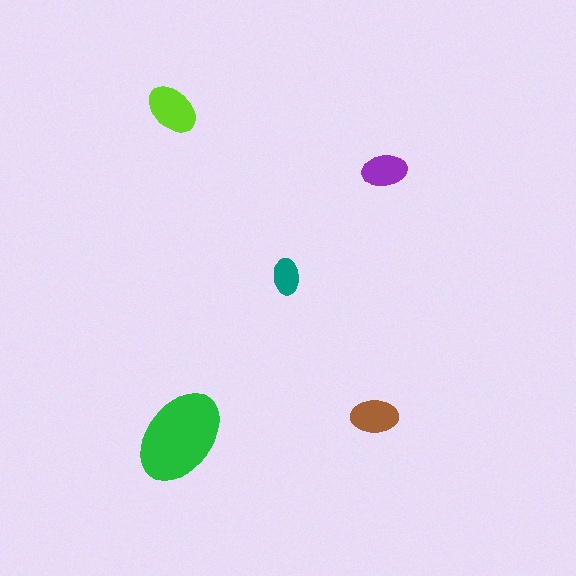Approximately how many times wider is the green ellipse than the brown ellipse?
About 2 times wider.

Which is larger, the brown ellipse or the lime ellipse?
The lime one.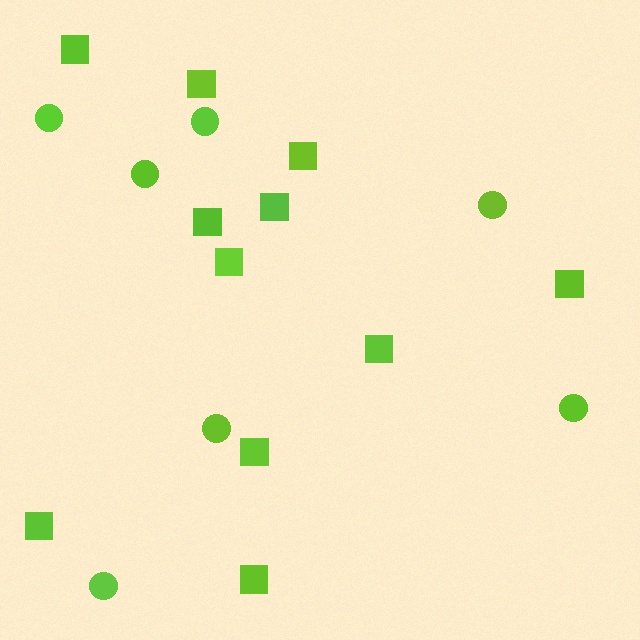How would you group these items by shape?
There are 2 groups: one group of squares (11) and one group of circles (7).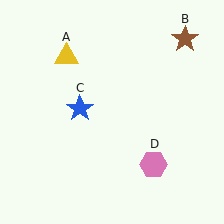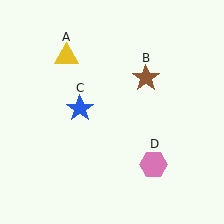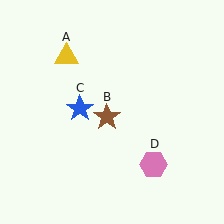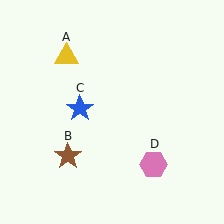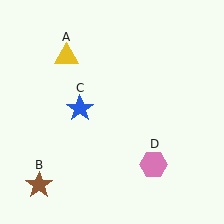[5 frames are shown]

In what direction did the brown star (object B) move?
The brown star (object B) moved down and to the left.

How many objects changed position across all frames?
1 object changed position: brown star (object B).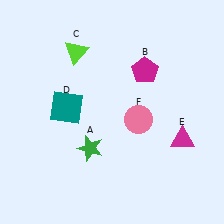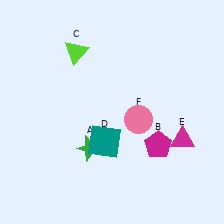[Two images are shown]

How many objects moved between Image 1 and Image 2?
2 objects moved between the two images.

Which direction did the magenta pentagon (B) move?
The magenta pentagon (B) moved down.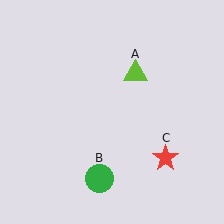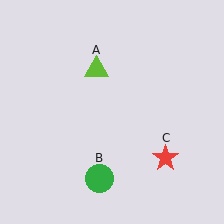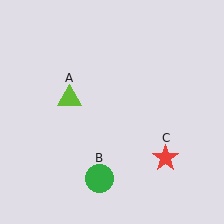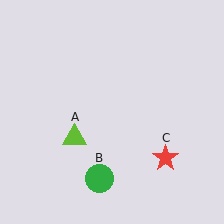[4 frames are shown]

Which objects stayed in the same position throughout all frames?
Green circle (object B) and red star (object C) remained stationary.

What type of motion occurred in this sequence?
The lime triangle (object A) rotated counterclockwise around the center of the scene.